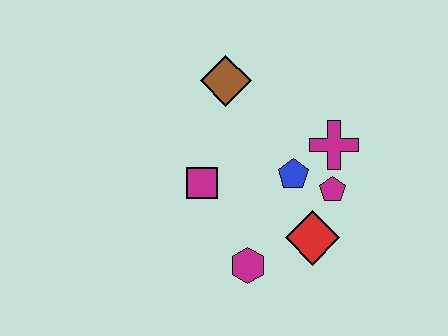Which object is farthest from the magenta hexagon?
The brown diamond is farthest from the magenta hexagon.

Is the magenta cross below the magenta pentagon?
No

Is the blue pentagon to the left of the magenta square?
No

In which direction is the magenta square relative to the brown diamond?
The magenta square is below the brown diamond.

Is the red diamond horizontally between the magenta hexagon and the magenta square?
No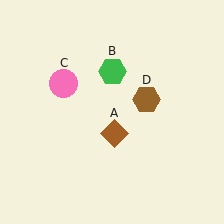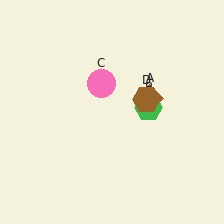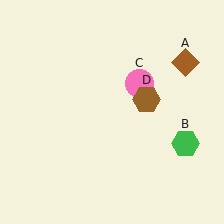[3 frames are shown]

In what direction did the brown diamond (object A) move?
The brown diamond (object A) moved up and to the right.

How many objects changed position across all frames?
3 objects changed position: brown diamond (object A), green hexagon (object B), pink circle (object C).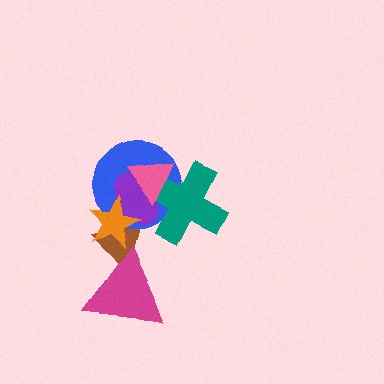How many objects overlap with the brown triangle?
4 objects overlap with the brown triangle.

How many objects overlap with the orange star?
3 objects overlap with the orange star.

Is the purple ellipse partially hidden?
Yes, it is partially covered by another shape.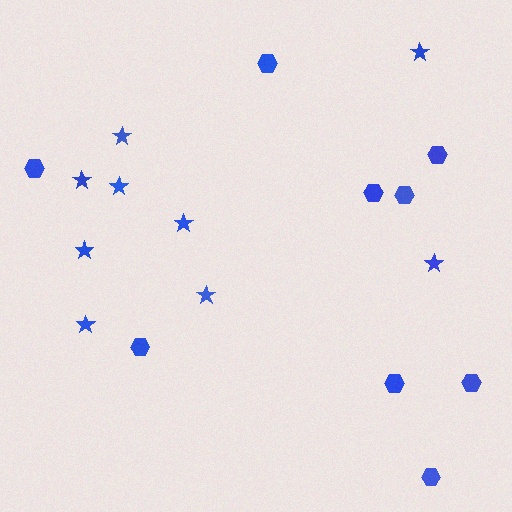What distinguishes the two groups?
There are 2 groups: one group of hexagons (9) and one group of stars (9).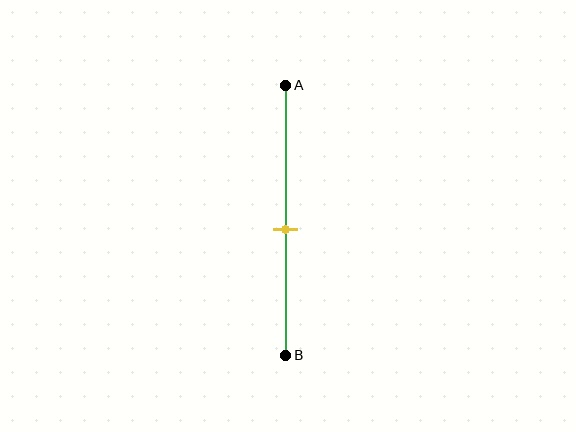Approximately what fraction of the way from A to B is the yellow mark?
The yellow mark is approximately 55% of the way from A to B.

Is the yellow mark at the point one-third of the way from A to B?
No, the mark is at about 55% from A, not at the 33% one-third point.